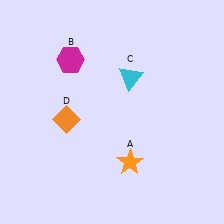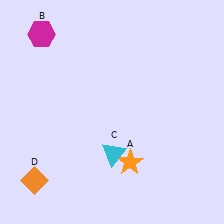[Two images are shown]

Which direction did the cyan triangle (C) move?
The cyan triangle (C) moved down.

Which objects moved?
The objects that moved are: the magenta hexagon (B), the cyan triangle (C), the orange diamond (D).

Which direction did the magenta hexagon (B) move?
The magenta hexagon (B) moved left.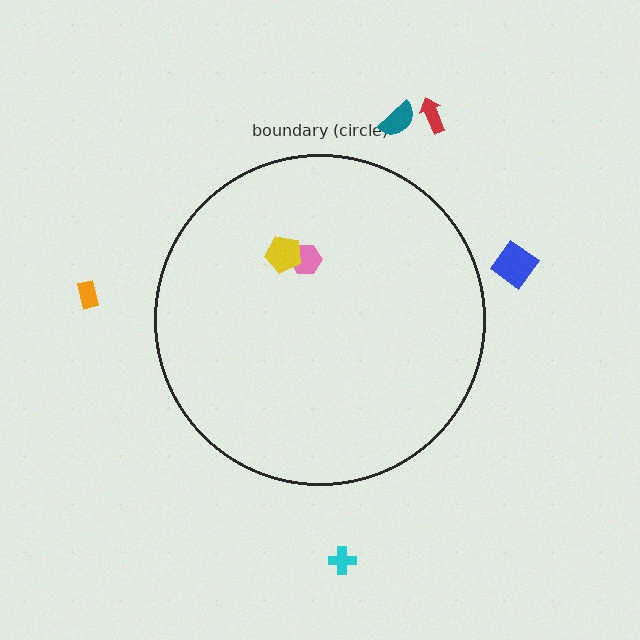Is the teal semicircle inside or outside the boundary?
Outside.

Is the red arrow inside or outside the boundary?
Outside.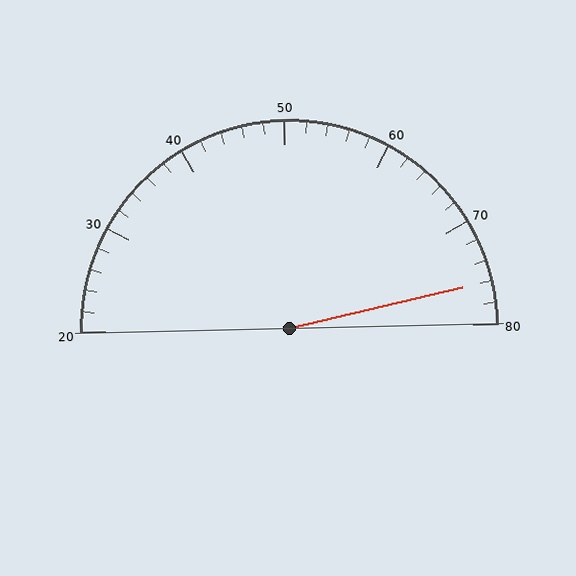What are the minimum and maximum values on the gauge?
The gauge ranges from 20 to 80.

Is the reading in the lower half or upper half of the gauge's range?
The reading is in the upper half of the range (20 to 80).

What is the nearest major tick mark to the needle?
The nearest major tick mark is 80.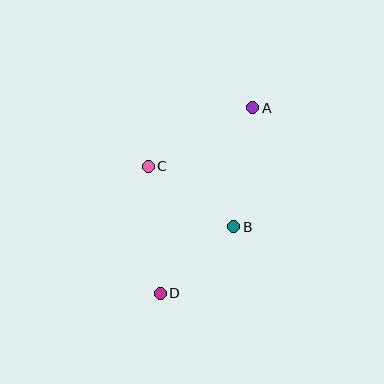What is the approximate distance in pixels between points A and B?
The distance between A and B is approximately 121 pixels.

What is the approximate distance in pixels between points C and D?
The distance between C and D is approximately 128 pixels.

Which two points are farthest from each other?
Points A and D are farthest from each other.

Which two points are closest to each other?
Points B and D are closest to each other.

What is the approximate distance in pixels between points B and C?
The distance between B and C is approximately 105 pixels.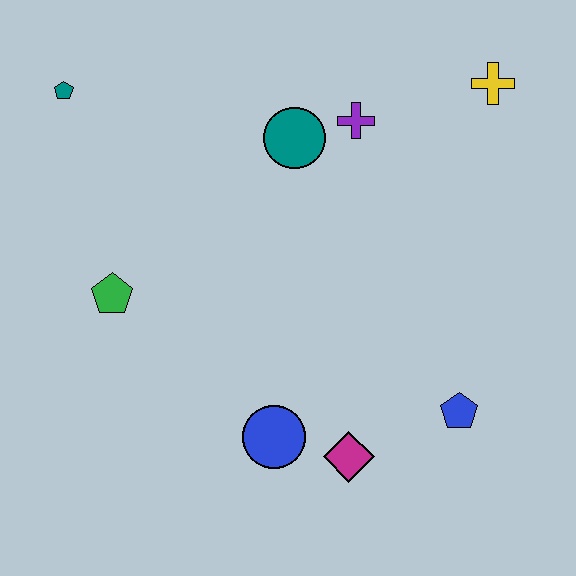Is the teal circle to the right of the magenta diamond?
No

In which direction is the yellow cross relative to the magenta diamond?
The yellow cross is above the magenta diamond.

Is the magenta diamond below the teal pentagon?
Yes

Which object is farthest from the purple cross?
The magenta diamond is farthest from the purple cross.